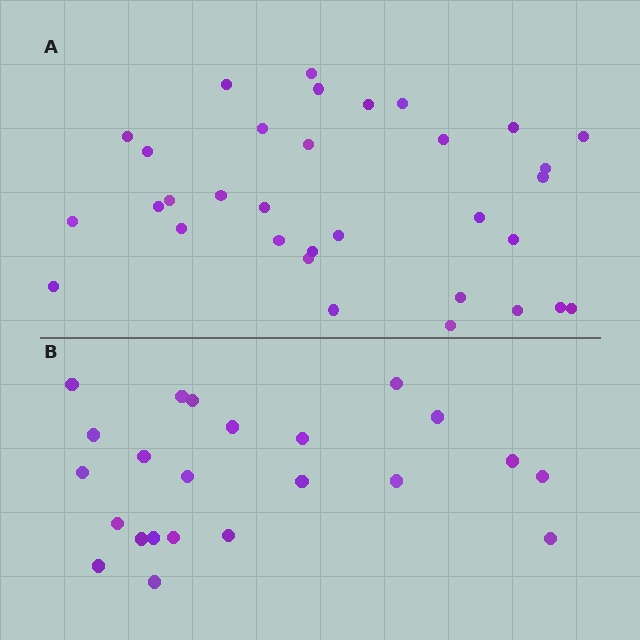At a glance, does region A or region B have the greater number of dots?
Region A (the top region) has more dots.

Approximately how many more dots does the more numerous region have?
Region A has roughly 10 or so more dots than region B.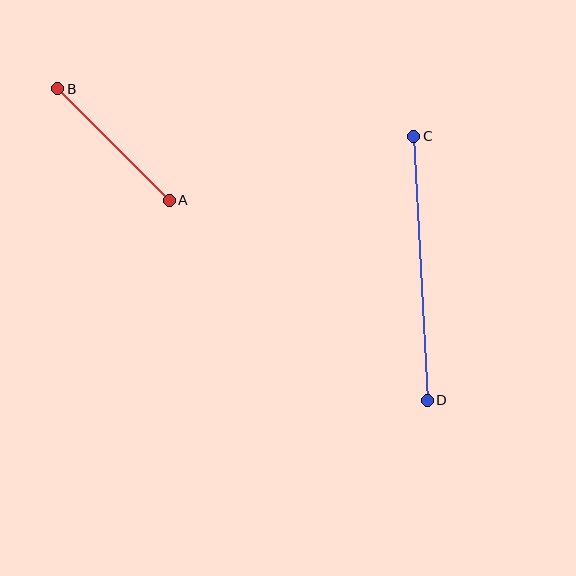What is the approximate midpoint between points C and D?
The midpoint is at approximately (420, 268) pixels.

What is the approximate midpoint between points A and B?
The midpoint is at approximately (114, 145) pixels.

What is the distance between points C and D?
The distance is approximately 264 pixels.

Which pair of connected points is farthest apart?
Points C and D are farthest apart.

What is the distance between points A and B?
The distance is approximately 158 pixels.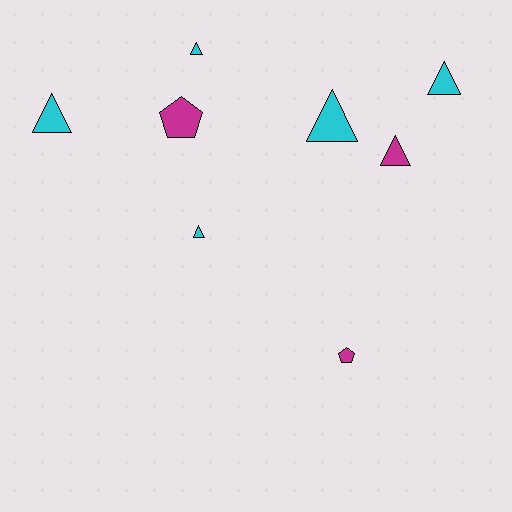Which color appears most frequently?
Cyan, with 5 objects.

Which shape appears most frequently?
Triangle, with 6 objects.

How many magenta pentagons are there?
There are 2 magenta pentagons.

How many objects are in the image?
There are 8 objects.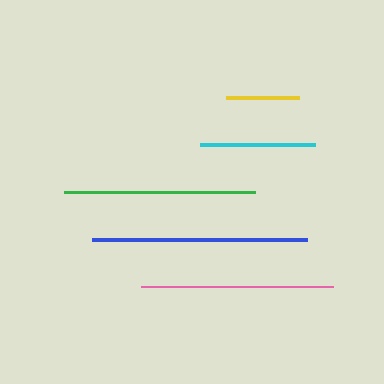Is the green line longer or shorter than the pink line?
The pink line is longer than the green line.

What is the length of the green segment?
The green segment is approximately 191 pixels long.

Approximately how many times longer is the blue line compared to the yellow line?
The blue line is approximately 3.0 times the length of the yellow line.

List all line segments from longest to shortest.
From longest to shortest: blue, pink, green, cyan, yellow.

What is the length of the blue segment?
The blue segment is approximately 216 pixels long.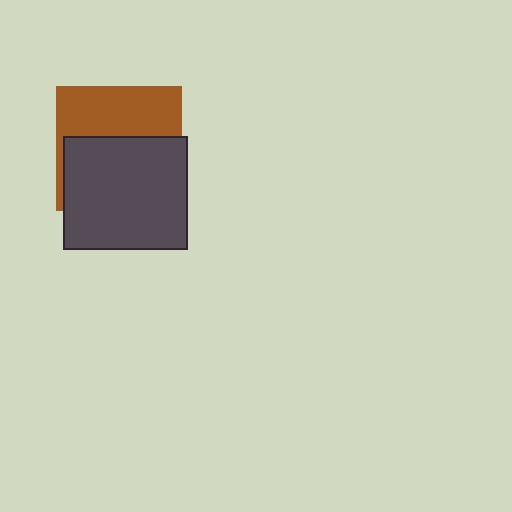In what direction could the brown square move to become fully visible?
The brown square could move up. That would shift it out from behind the dark gray rectangle entirely.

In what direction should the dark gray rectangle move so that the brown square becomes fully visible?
The dark gray rectangle should move down. That is the shortest direction to clear the overlap and leave the brown square fully visible.